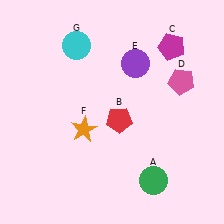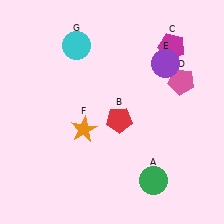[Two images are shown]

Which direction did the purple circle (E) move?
The purple circle (E) moved right.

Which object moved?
The purple circle (E) moved right.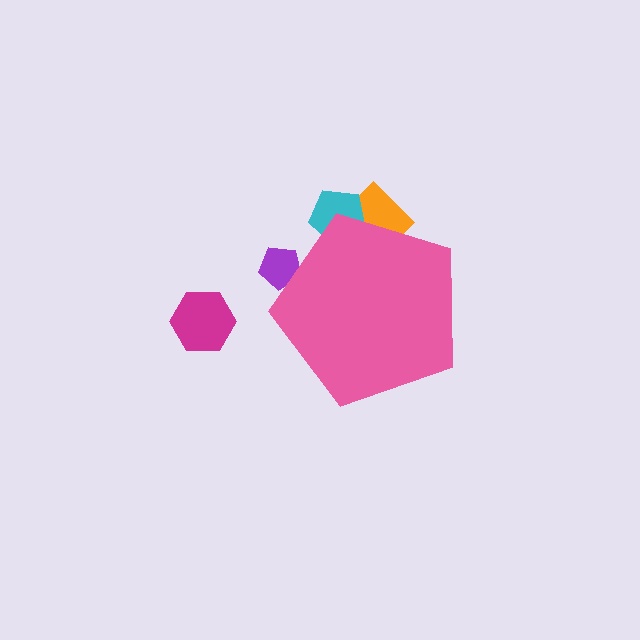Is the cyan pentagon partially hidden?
Yes, the cyan pentagon is partially hidden behind the pink pentagon.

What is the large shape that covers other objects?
A pink pentagon.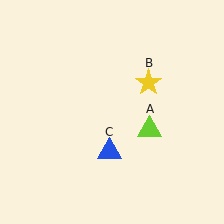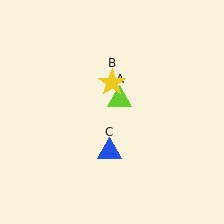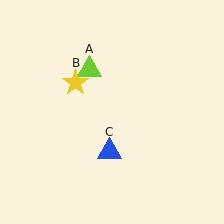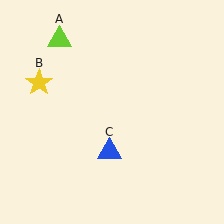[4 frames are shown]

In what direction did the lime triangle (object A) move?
The lime triangle (object A) moved up and to the left.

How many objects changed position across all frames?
2 objects changed position: lime triangle (object A), yellow star (object B).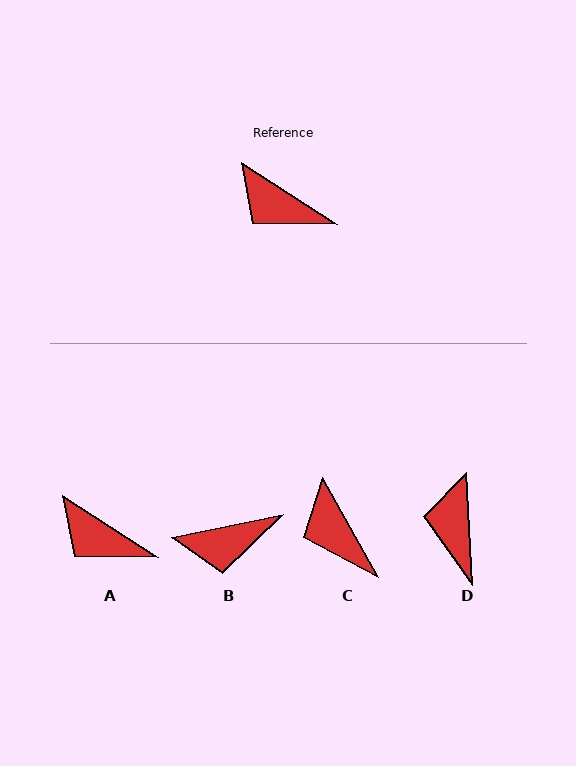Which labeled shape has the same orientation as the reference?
A.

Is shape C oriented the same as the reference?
No, it is off by about 28 degrees.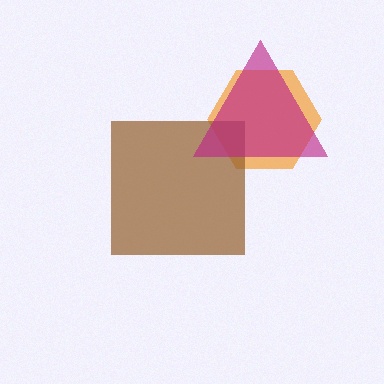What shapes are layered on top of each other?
The layered shapes are: an orange hexagon, a brown square, a magenta triangle.